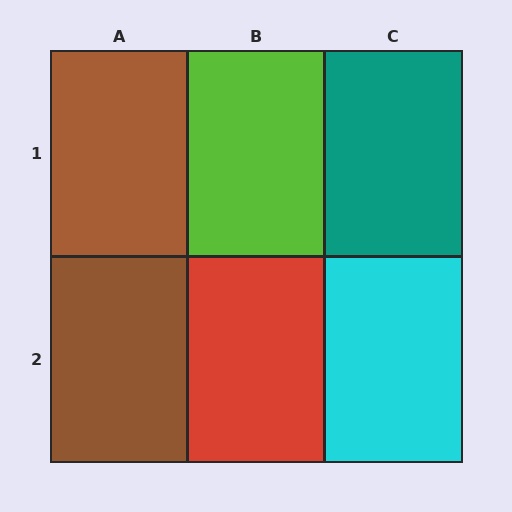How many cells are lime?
1 cell is lime.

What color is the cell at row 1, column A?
Brown.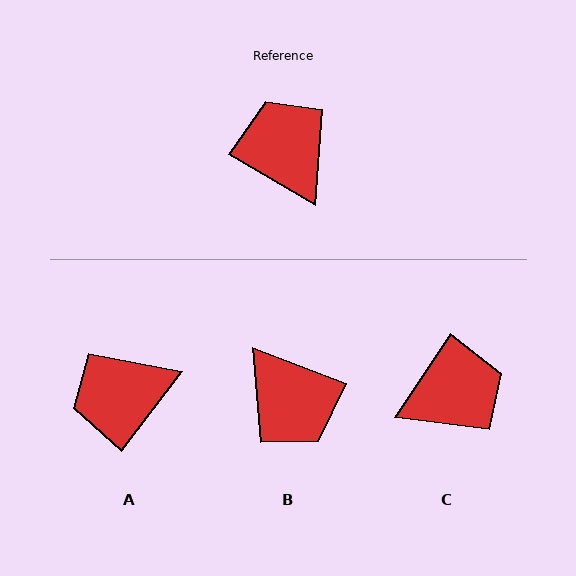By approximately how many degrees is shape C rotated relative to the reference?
Approximately 93 degrees clockwise.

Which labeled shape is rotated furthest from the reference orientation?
B, about 171 degrees away.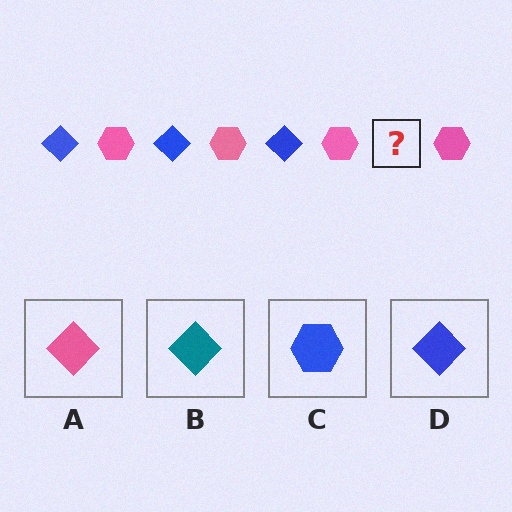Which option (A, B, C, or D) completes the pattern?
D.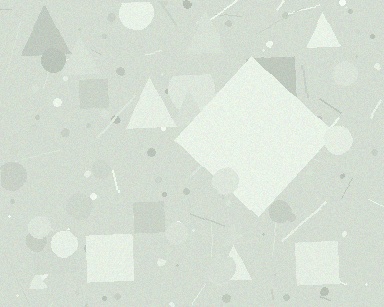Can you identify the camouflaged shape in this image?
The camouflaged shape is a diamond.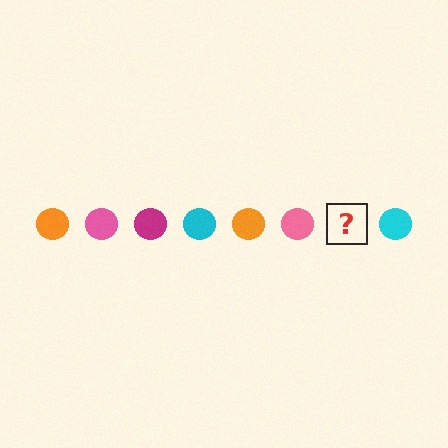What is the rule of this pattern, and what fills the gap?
The rule is that the pattern cycles through orange, pink, magenta, cyan circles. The gap should be filled with a magenta circle.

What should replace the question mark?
The question mark should be replaced with a magenta circle.